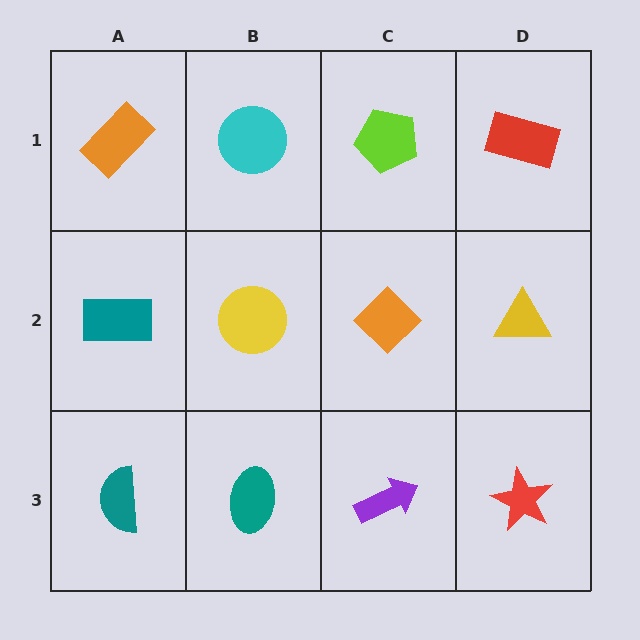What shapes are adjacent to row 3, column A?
A teal rectangle (row 2, column A), a teal ellipse (row 3, column B).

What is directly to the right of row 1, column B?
A lime pentagon.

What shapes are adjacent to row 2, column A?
An orange rectangle (row 1, column A), a teal semicircle (row 3, column A), a yellow circle (row 2, column B).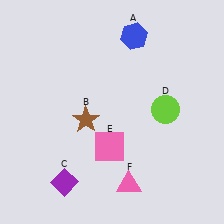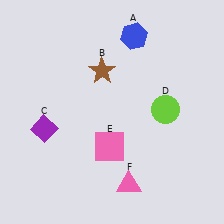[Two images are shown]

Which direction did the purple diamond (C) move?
The purple diamond (C) moved up.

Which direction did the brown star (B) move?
The brown star (B) moved up.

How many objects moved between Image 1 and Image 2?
2 objects moved between the two images.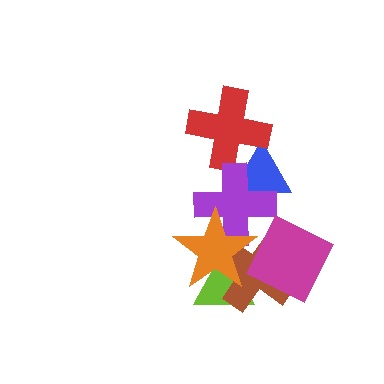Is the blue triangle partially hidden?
Yes, it is partially covered by another shape.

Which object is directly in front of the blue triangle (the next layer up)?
The red cross is directly in front of the blue triangle.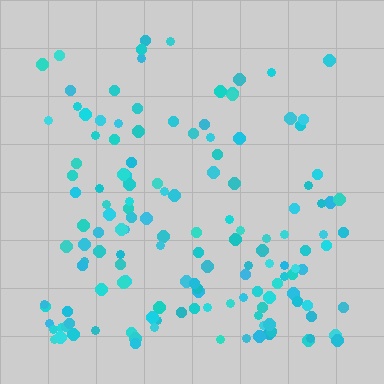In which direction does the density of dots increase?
From top to bottom, with the bottom side densest.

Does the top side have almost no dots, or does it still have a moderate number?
Still a moderate number, just noticeably fewer than the bottom.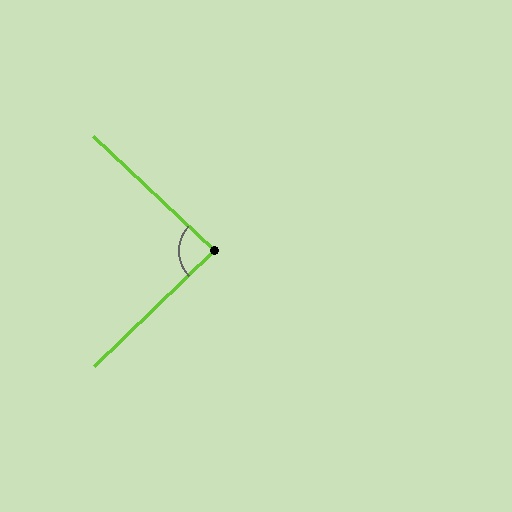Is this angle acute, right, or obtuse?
It is approximately a right angle.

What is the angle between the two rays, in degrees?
Approximately 87 degrees.